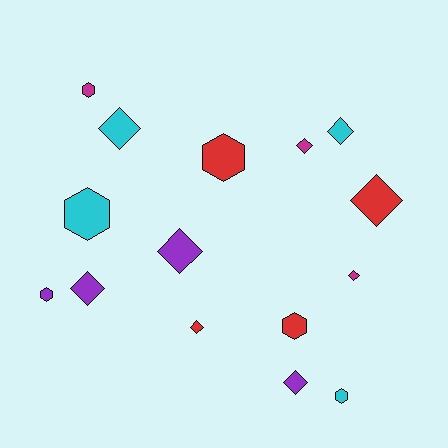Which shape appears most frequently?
Diamond, with 9 objects.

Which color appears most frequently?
Red, with 4 objects.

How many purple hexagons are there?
There is 1 purple hexagon.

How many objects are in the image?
There are 15 objects.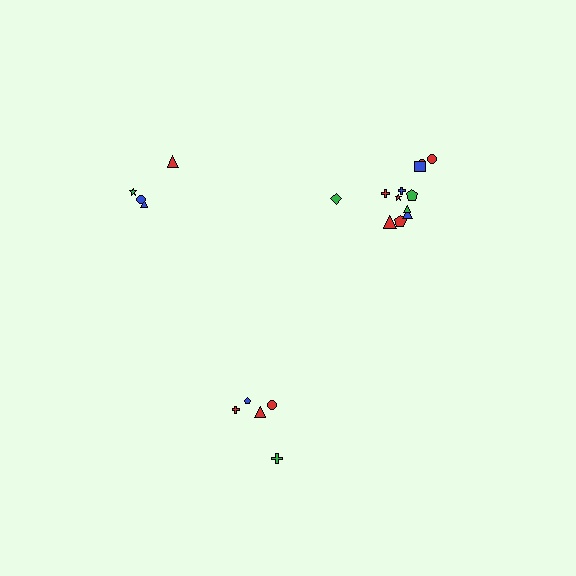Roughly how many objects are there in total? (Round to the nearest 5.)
Roughly 20 objects in total.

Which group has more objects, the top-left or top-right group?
The top-right group.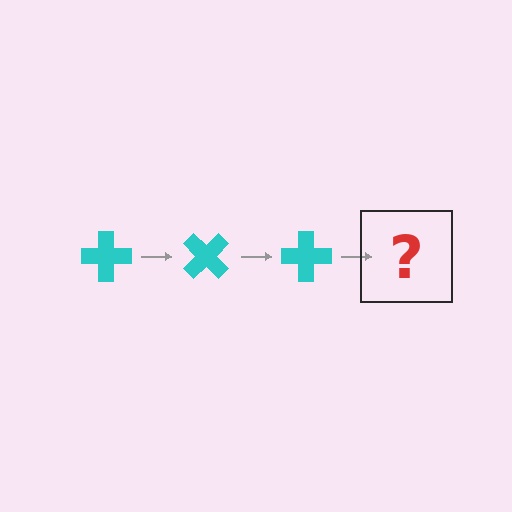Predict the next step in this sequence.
The next step is a cyan cross rotated 135 degrees.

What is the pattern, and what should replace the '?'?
The pattern is that the cross rotates 45 degrees each step. The '?' should be a cyan cross rotated 135 degrees.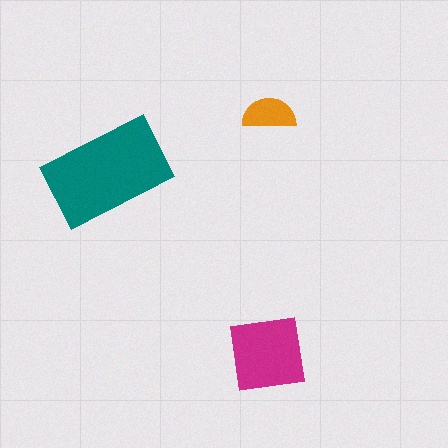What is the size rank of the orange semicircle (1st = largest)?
3rd.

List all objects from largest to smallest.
The teal rectangle, the magenta square, the orange semicircle.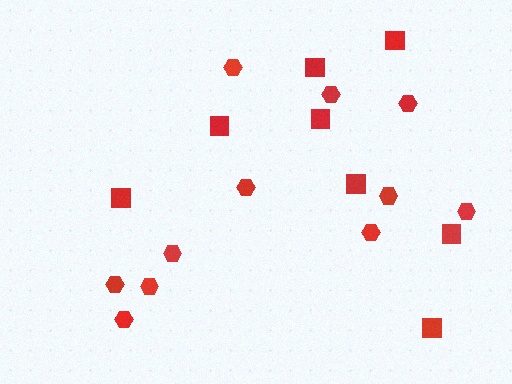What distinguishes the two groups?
There are 2 groups: one group of hexagons (11) and one group of squares (8).